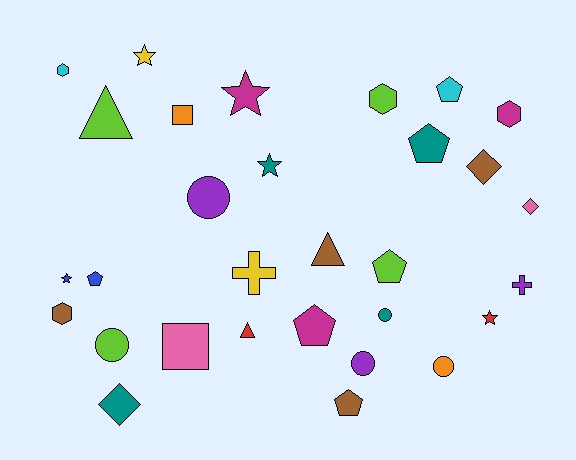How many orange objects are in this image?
There are 2 orange objects.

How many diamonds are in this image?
There are 3 diamonds.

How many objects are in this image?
There are 30 objects.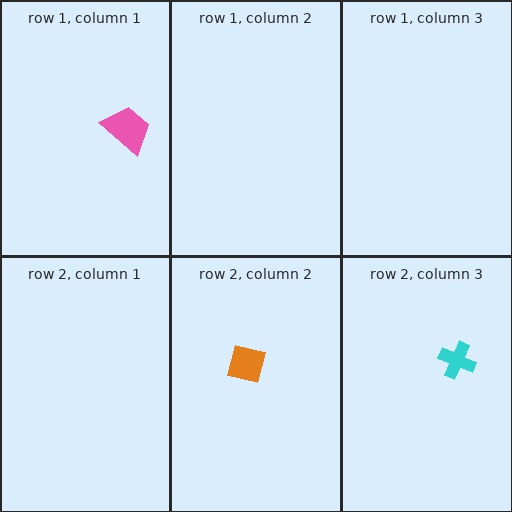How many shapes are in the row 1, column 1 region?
1.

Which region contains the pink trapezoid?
The row 1, column 1 region.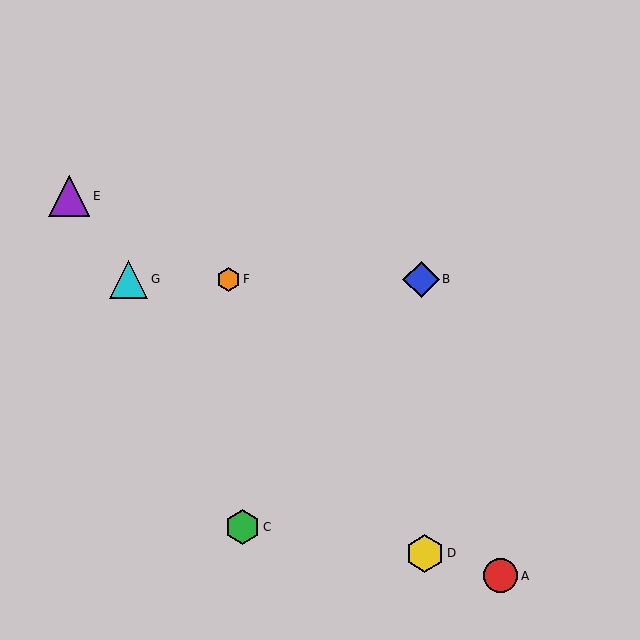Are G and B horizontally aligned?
Yes, both are at y≈279.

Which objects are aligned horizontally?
Objects B, F, G are aligned horizontally.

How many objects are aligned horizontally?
3 objects (B, F, G) are aligned horizontally.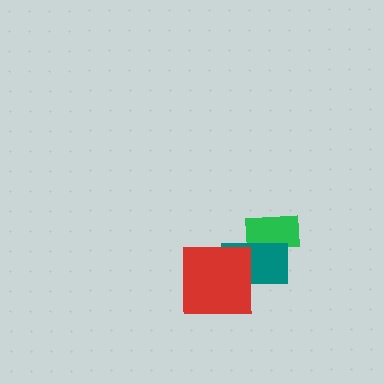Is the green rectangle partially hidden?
Yes, it is partially covered by another shape.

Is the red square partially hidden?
No, no other shape covers it.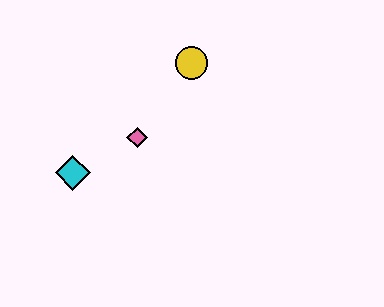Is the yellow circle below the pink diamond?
No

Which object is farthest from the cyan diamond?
The yellow circle is farthest from the cyan diamond.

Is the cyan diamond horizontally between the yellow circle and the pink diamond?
No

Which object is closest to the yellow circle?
The pink diamond is closest to the yellow circle.